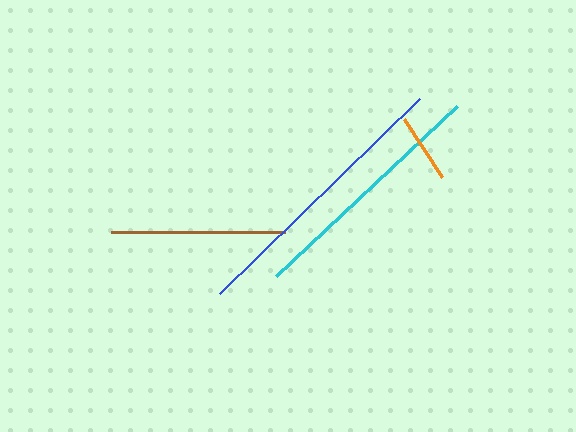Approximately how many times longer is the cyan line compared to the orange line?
The cyan line is approximately 3.6 times the length of the orange line.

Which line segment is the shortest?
The orange line is the shortest at approximately 69 pixels.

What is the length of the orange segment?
The orange segment is approximately 69 pixels long.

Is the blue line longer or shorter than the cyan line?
The blue line is longer than the cyan line.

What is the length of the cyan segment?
The cyan segment is approximately 249 pixels long.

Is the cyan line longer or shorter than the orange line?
The cyan line is longer than the orange line.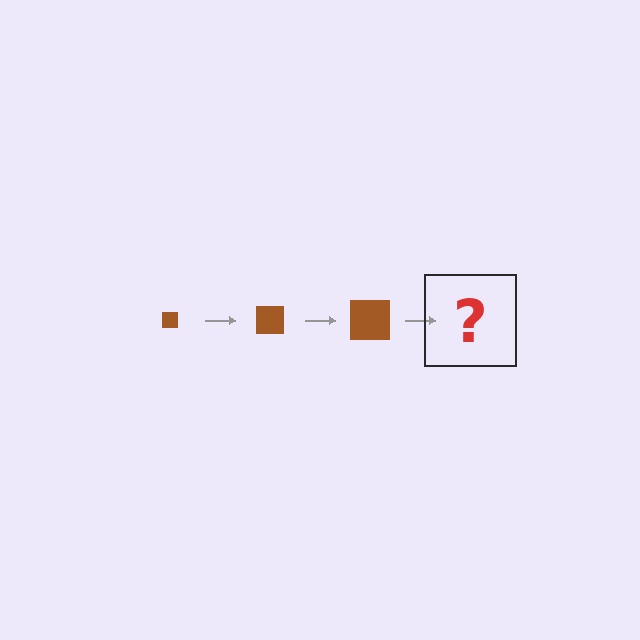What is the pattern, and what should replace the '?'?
The pattern is that the square gets progressively larger each step. The '?' should be a brown square, larger than the previous one.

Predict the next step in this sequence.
The next step is a brown square, larger than the previous one.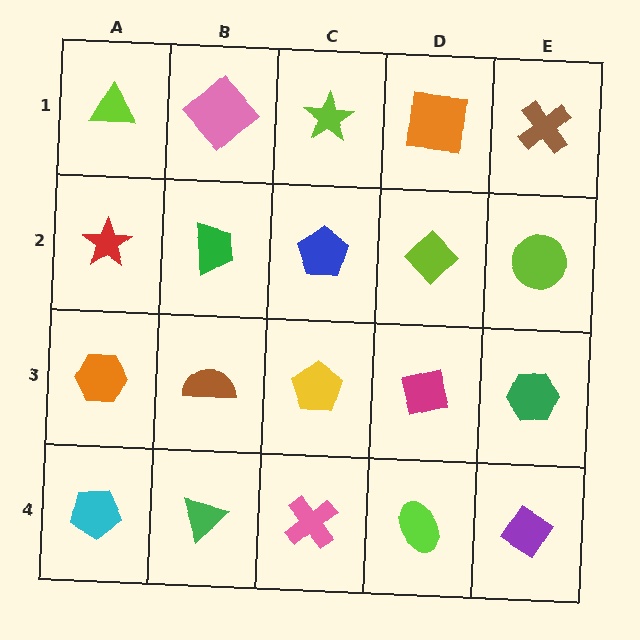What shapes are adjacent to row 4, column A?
An orange hexagon (row 3, column A), a green triangle (row 4, column B).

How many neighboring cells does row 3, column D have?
4.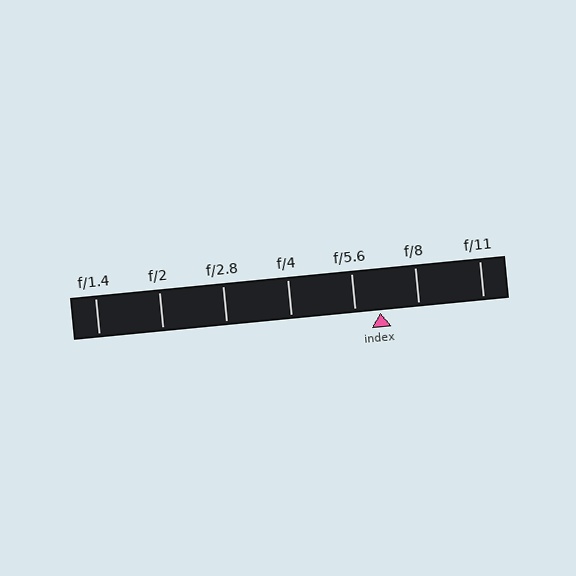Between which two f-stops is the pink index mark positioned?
The index mark is between f/5.6 and f/8.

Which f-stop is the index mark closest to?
The index mark is closest to f/5.6.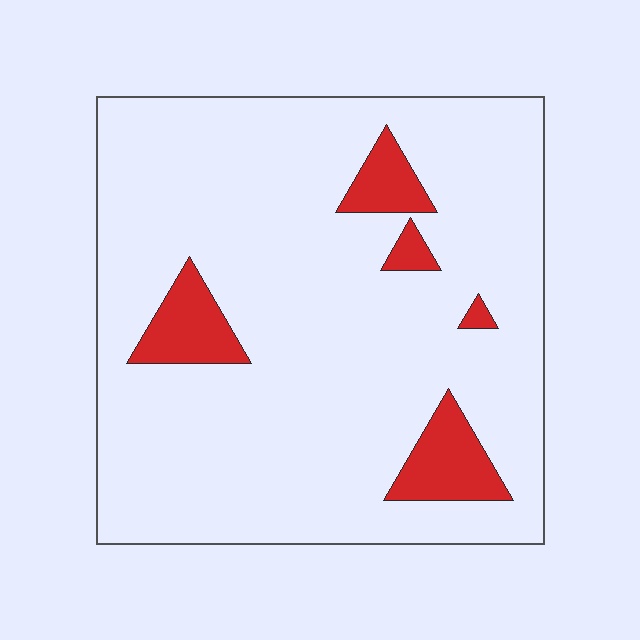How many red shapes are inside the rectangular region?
5.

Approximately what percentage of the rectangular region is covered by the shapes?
Approximately 10%.